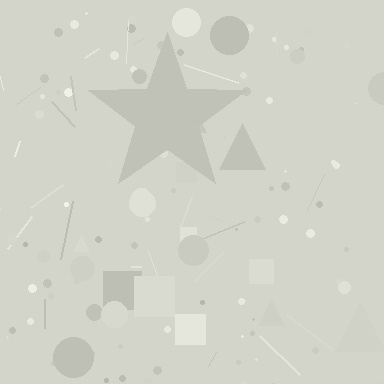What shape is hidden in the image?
A star is hidden in the image.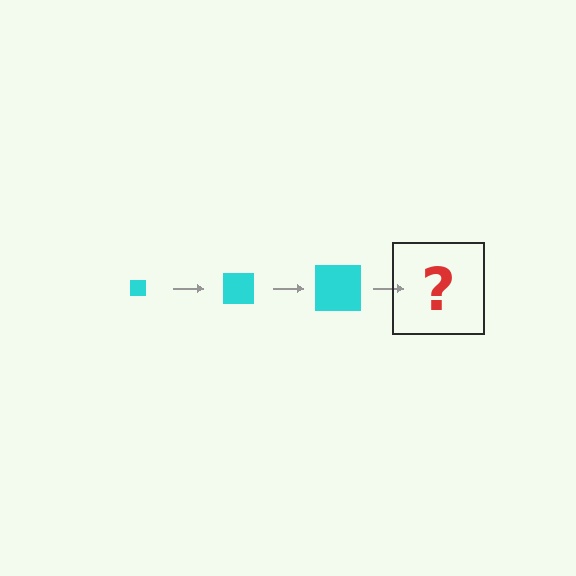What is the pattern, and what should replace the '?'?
The pattern is that the square gets progressively larger each step. The '?' should be a cyan square, larger than the previous one.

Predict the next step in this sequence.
The next step is a cyan square, larger than the previous one.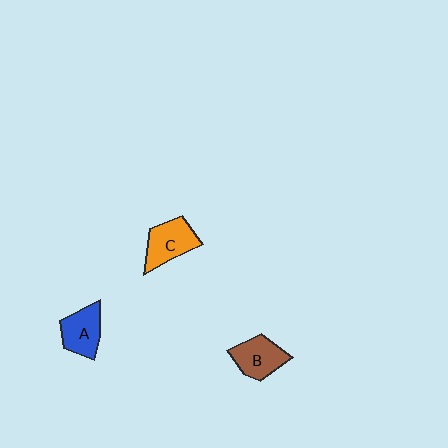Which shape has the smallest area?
Shape A (blue).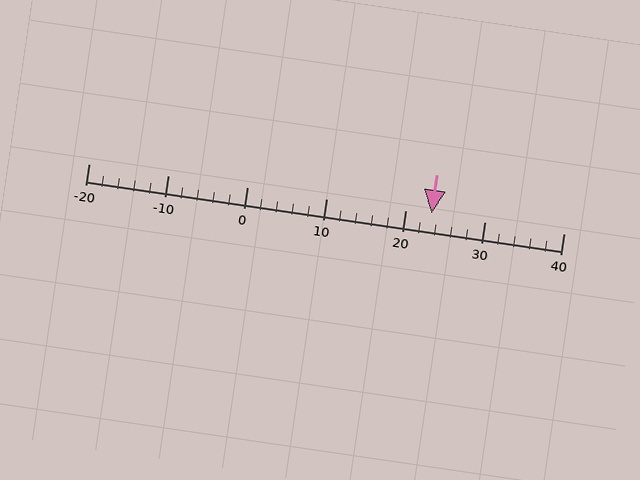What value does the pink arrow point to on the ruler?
The pink arrow points to approximately 23.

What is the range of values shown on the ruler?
The ruler shows values from -20 to 40.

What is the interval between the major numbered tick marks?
The major tick marks are spaced 10 units apart.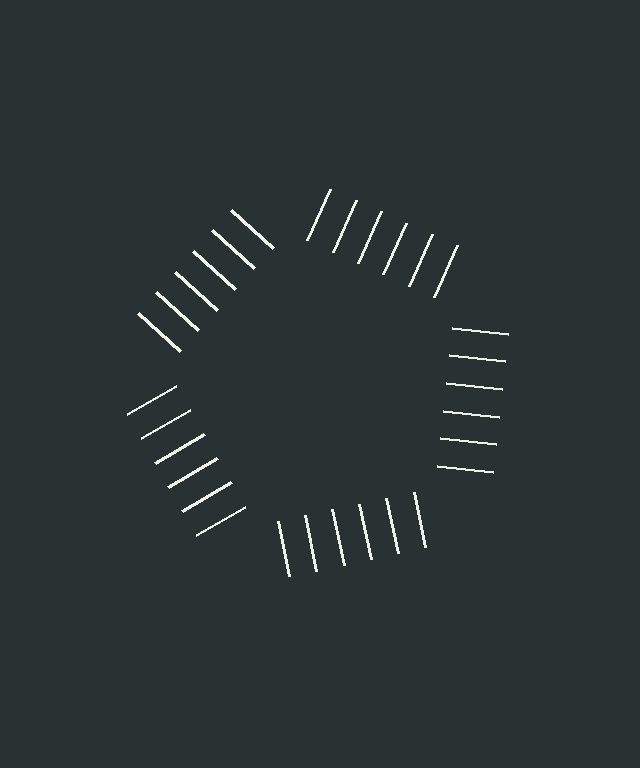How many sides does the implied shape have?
5 sides — the line-ends trace a pentagon.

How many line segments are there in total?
30 — 6 along each of the 5 edges.